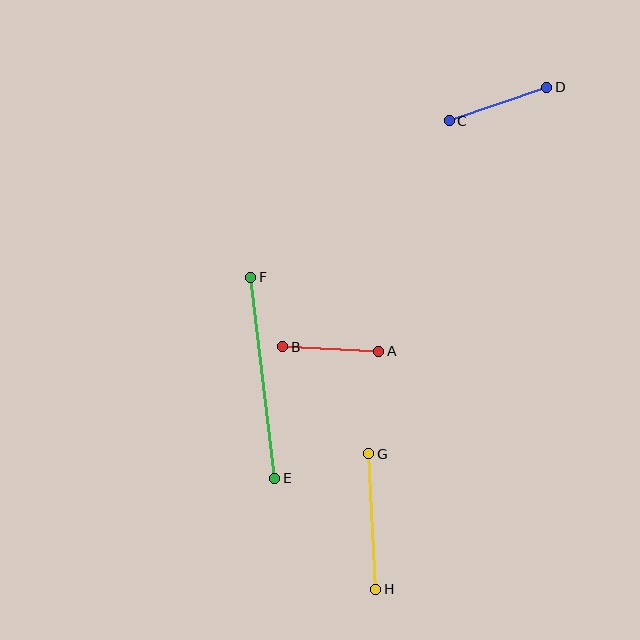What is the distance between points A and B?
The distance is approximately 96 pixels.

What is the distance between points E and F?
The distance is approximately 203 pixels.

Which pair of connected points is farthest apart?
Points E and F are farthest apart.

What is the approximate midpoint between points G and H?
The midpoint is at approximately (372, 522) pixels.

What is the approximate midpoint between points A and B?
The midpoint is at approximately (331, 349) pixels.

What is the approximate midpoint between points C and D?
The midpoint is at approximately (498, 104) pixels.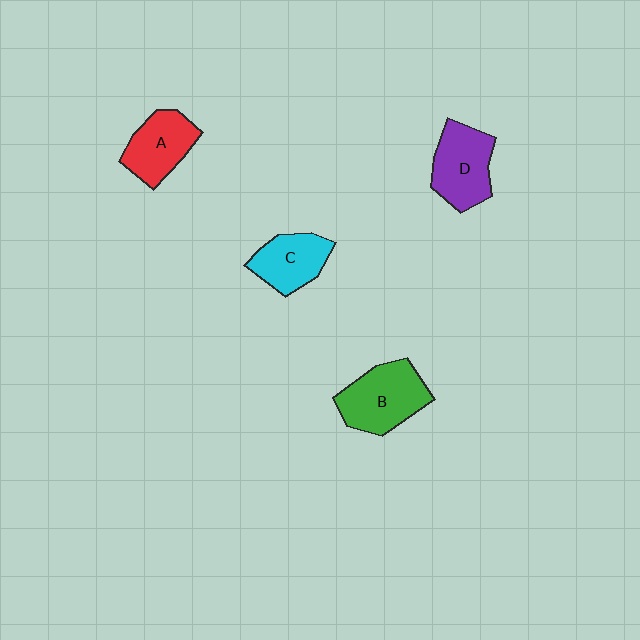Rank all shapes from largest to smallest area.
From largest to smallest: B (green), D (purple), A (red), C (cyan).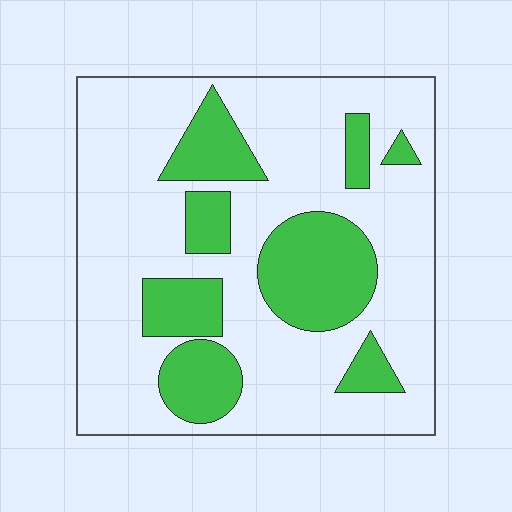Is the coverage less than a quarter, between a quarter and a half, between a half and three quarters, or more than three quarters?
Between a quarter and a half.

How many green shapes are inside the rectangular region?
8.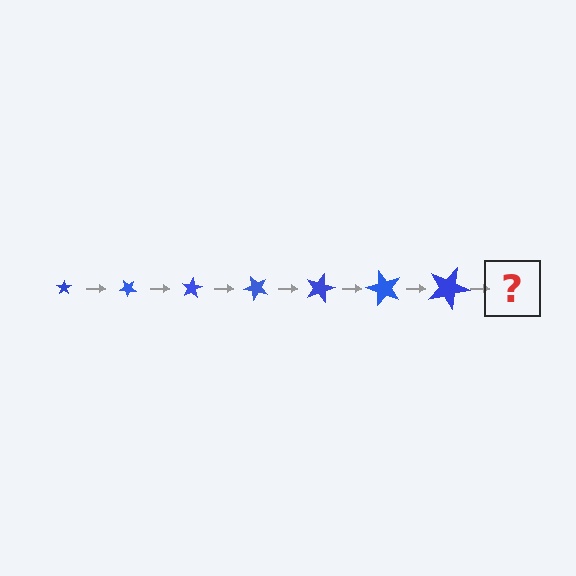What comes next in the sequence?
The next element should be a star, larger than the previous one and rotated 280 degrees from the start.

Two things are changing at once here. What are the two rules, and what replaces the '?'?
The two rules are that the star grows larger each step and it rotates 40 degrees each step. The '?' should be a star, larger than the previous one and rotated 280 degrees from the start.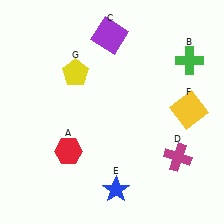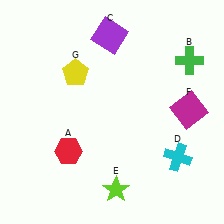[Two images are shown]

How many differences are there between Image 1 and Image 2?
There are 3 differences between the two images.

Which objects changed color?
D changed from magenta to cyan. E changed from blue to lime. F changed from yellow to magenta.